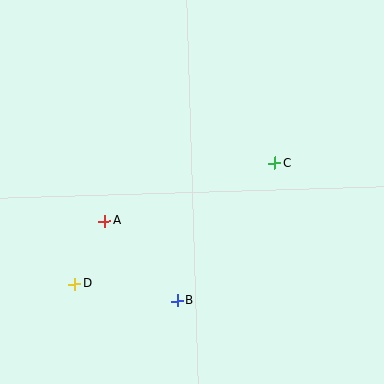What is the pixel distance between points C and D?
The distance between C and D is 234 pixels.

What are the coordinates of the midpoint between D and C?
The midpoint between D and C is at (175, 223).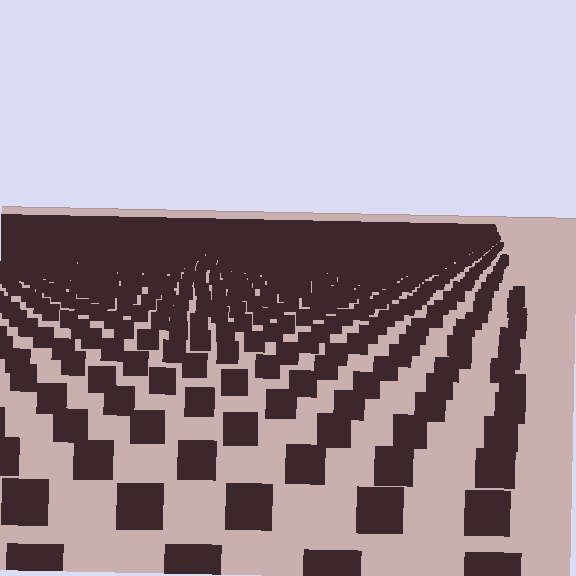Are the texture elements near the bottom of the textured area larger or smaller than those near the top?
Larger. Near the bottom, elements are closer to the viewer and appear at a bigger on-screen size.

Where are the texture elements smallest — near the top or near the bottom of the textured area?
Near the top.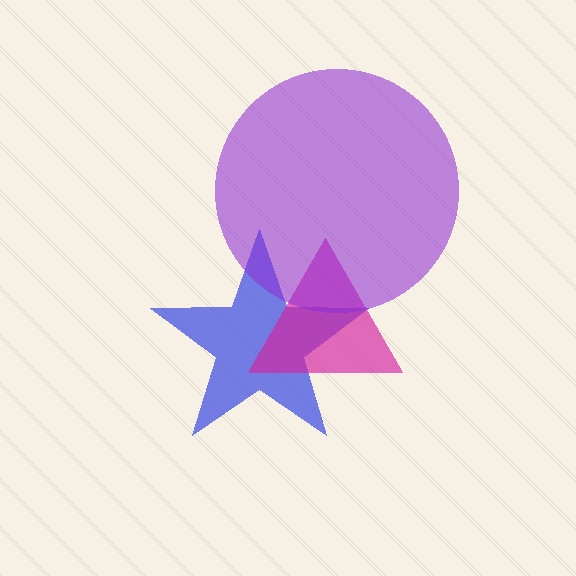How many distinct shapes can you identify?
There are 3 distinct shapes: a blue star, a magenta triangle, a purple circle.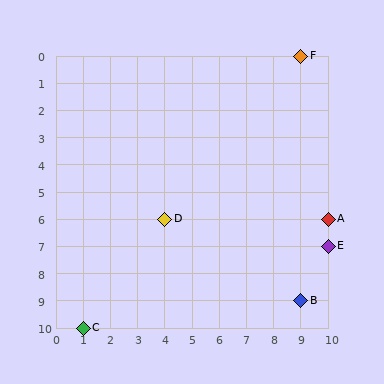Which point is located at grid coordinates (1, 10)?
Point C is at (1, 10).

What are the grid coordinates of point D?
Point D is at grid coordinates (4, 6).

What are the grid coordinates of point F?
Point F is at grid coordinates (9, 0).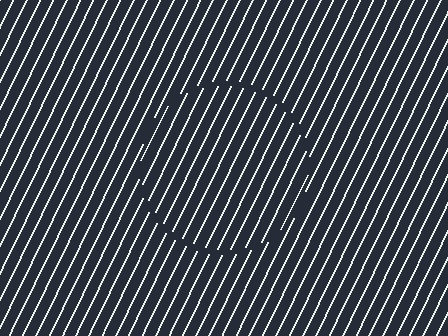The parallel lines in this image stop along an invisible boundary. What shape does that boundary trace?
An illusory circle. The interior of the shape contains the same grating, shifted by half a period — the contour is defined by the phase discontinuity where line-ends from the inner and outer gratings abut.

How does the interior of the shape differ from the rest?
The interior of the shape contains the same grating, shifted by half a period — the contour is defined by the phase discontinuity where line-ends from the inner and outer gratings abut.